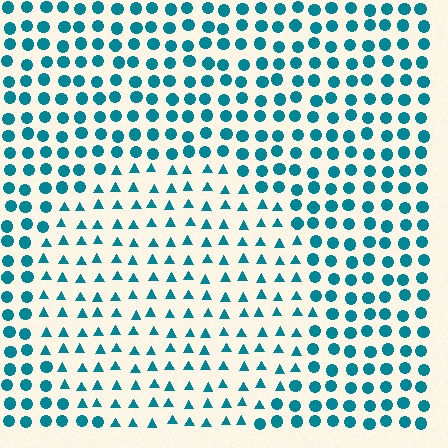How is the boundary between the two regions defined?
The boundary is defined by a change in element shape: triangles inside vs. circles outside. All elements share the same color and spacing.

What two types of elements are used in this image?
The image uses triangles inside the circle region and circles outside it.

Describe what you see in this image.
The image is filled with small teal elements arranged in a uniform grid. A circle-shaped region contains triangles, while the surrounding area contains circles. The boundary is defined purely by the change in element shape.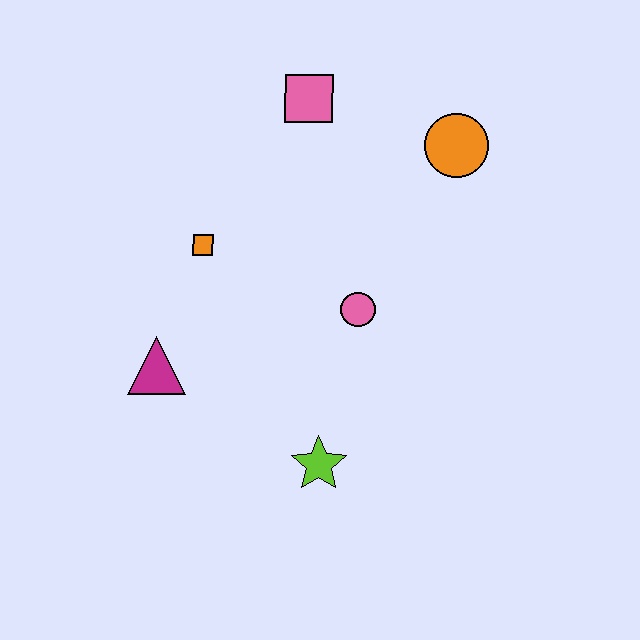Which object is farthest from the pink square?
The lime star is farthest from the pink square.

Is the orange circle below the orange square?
No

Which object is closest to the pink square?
The orange circle is closest to the pink square.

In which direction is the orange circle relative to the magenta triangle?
The orange circle is to the right of the magenta triangle.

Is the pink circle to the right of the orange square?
Yes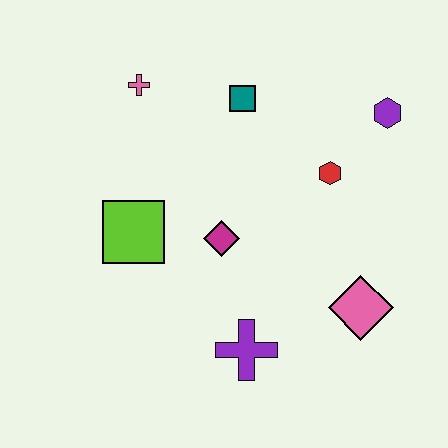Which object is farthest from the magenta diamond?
The purple hexagon is farthest from the magenta diamond.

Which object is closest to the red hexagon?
The purple hexagon is closest to the red hexagon.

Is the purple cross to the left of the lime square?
No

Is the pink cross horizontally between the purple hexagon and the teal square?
No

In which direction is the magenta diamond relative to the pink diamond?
The magenta diamond is to the left of the pink diamond.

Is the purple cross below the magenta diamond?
Yes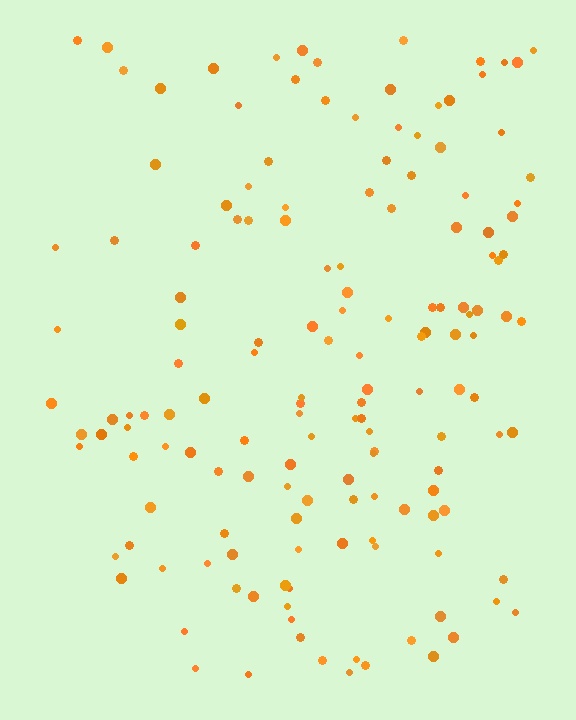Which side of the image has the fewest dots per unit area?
The left.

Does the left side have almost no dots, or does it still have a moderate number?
Still a moderate number, just noticeably fewer than the right.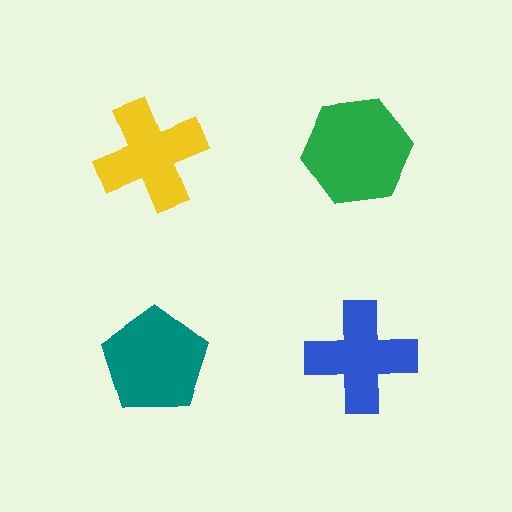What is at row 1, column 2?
A green hexagon.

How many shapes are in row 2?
2 shapes.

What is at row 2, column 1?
A teal pentagon.